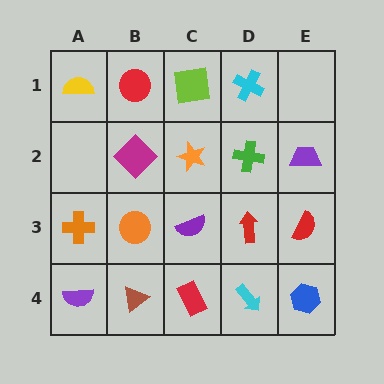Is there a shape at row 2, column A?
No, that cell is empty.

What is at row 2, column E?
A purple trapezoid.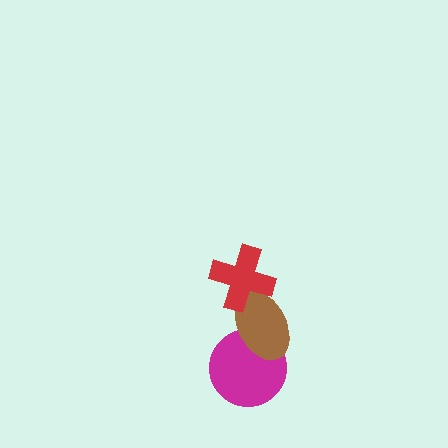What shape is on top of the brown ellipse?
The red cross is on top of the brown ellipse.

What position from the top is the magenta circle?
The magenta circle is 3rd from the top.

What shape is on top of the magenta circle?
The brown ellipse is on top of the magenta circle.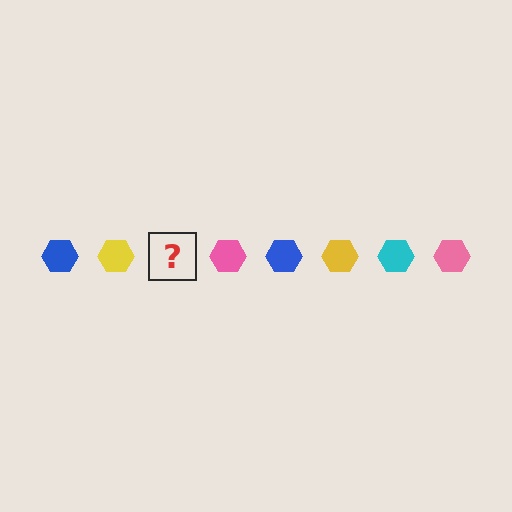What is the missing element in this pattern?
The missing element is a cyan hexagon.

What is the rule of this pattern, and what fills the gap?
The rule is that the pattern cycles through blue, yellow, cyan, pink hexagons. The gap should be filled with a cyan hexagon.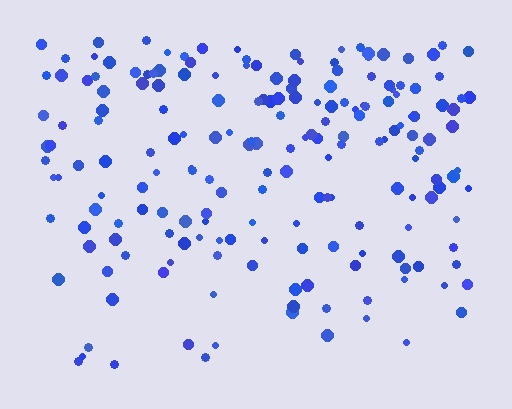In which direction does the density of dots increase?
From bottom to top, with the top side densest.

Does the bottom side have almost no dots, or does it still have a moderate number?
Still a moderate number, just noticeably fewer than the top.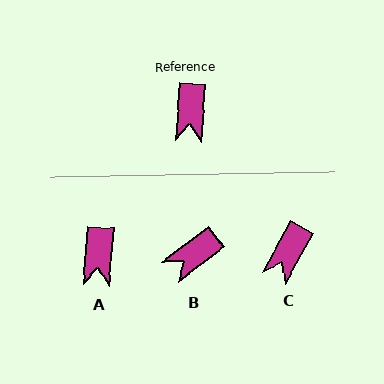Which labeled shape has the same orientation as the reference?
A.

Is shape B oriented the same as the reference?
No, it is off by about 48 degrees.